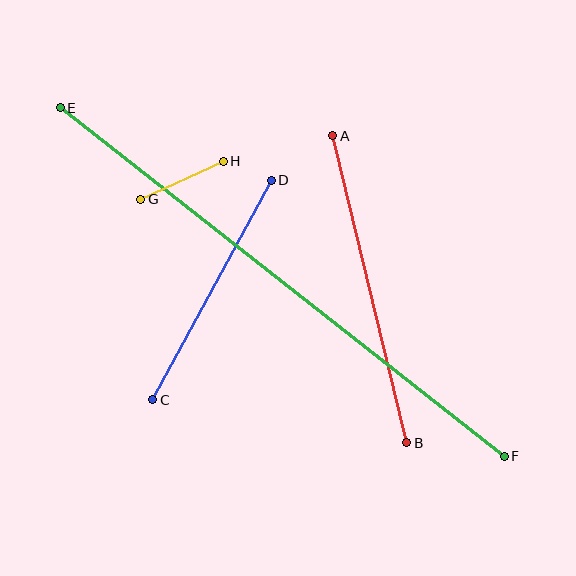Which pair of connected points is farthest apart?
Points E and F are farthest apart.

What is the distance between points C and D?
The distance is approximately 250 pixels.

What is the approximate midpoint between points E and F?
The midpoint is at approximately (282, 282) pixels.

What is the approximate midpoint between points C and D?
The midpoint is at approximately (212, 290) pixels.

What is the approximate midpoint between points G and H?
The midpoint is at approximately (182, 180) pixels.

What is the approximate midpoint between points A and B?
The midpoint is at approximately (370, 289) pixels.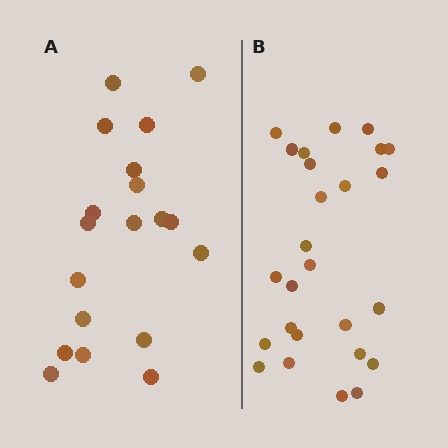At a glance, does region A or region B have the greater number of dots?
Region B (the right region) has more dots.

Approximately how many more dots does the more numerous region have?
Region B has roughly 8 or so more dots than region A.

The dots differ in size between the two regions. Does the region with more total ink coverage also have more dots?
No. Region A has more total ink coverage because its dots are larger, but region B actually contains more individual dots. Total area can be misleading — the number of items is what matters here.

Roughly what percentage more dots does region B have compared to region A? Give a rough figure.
About 35% more.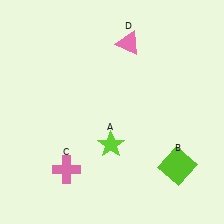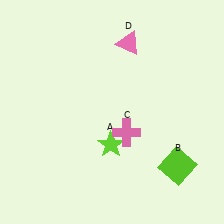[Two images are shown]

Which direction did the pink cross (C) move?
The pink cross (C) moved right.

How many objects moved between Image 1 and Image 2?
1 object moved between the two images.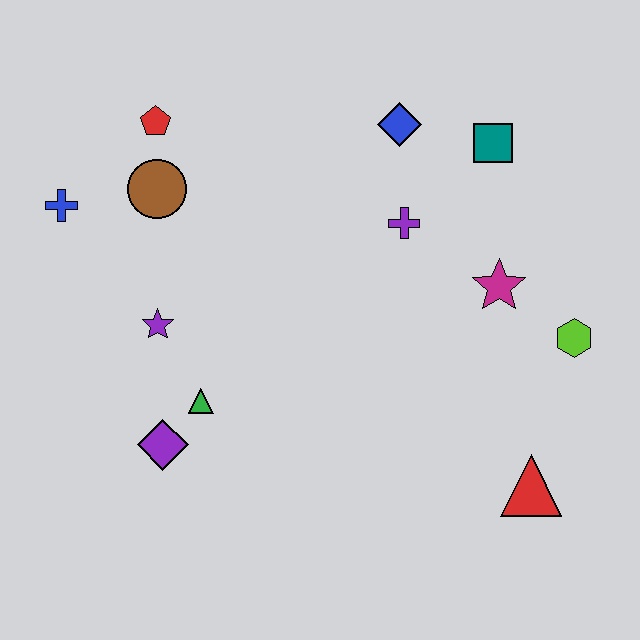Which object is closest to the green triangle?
The purple diamond is closest to the green triangle.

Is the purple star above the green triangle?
Yes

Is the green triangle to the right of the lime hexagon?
No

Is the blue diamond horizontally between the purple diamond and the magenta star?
Yes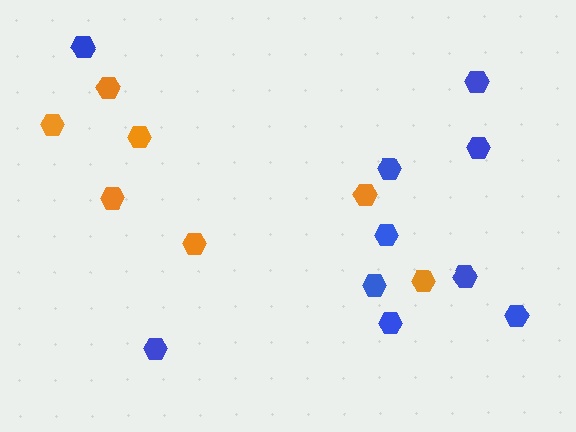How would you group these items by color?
There are 2 groups: one group of blue hexagons (10) and one group of orange hexagons (7).